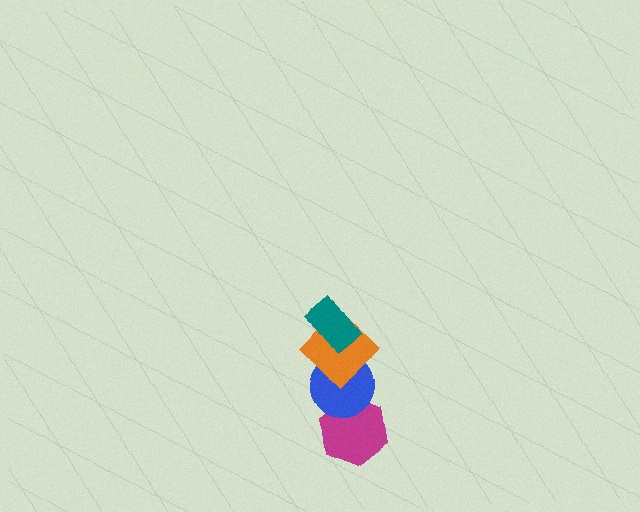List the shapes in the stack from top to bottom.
From top to bottom: the teal rectangle, the orange diamond, the blue circle, the magenta hexagon.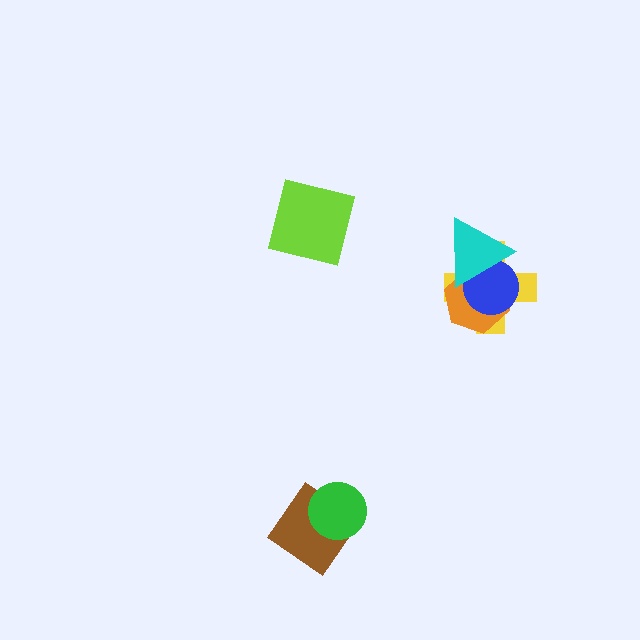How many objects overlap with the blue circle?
3 objects overlap with the blue circle.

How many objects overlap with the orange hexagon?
3 objects overlap with the orange hexagon.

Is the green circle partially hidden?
No, no other shape covers it.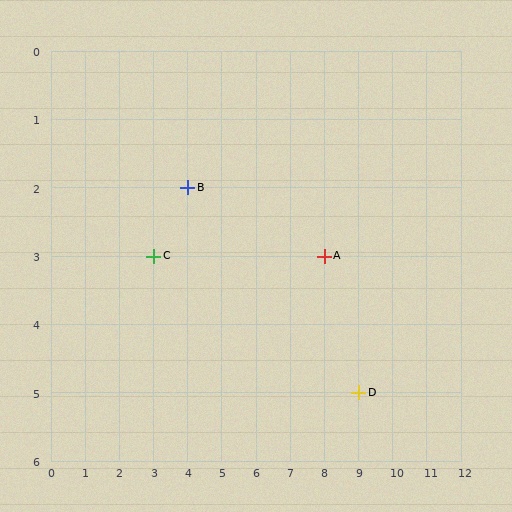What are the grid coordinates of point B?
Point B is at grid coordinates (4, 2).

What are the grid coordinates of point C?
Point C is at grid coordinates (3, 3).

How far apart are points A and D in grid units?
Points A and D are 1 column and 2 rows apart (about 2.2 grid units diagonally).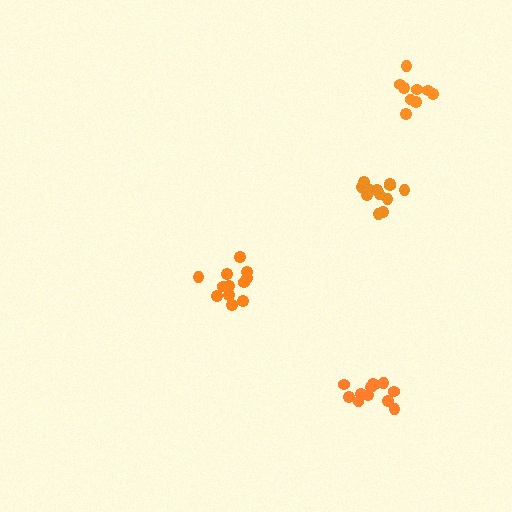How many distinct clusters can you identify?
There are 4 distinct clusters.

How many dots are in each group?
Group 1: 12 dots, Group 2: 12 dots, Group 3: 12 dots, Group 4: 9 dots (45 total).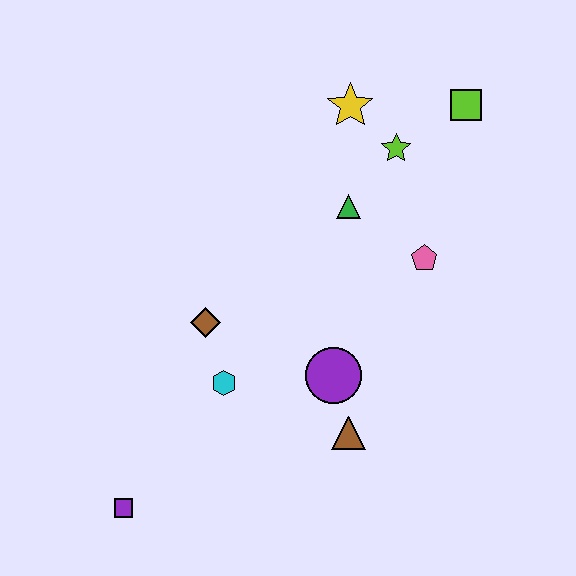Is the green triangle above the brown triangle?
Yes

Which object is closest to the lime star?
The yellow star is closest to the lime star.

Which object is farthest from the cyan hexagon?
The lime square is farthest from the cyan hexagon.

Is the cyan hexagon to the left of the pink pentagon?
Yes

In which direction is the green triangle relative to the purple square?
The green triangle is above the purple square.